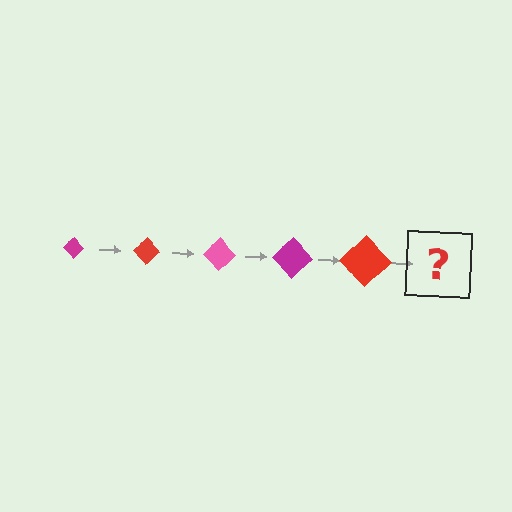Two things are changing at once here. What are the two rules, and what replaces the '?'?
The two rules are that the diamond grows larger each step and the color cycles through magenta, red, and pink. The '?' should be a pink diamond, larger than the previous one.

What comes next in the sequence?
The next element should be a pink diamond, larger than the previous one.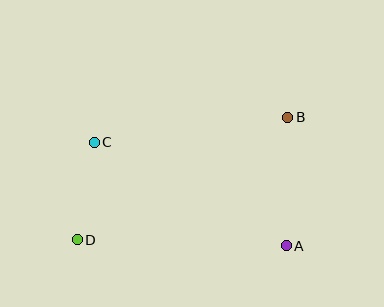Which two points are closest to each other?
Points C and D are closest to each other.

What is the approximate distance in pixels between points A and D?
The distance between A and D is approximately 209 pixels.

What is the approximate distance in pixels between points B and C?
The distance between B and C is approximately 195 pixels.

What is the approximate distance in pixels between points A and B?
The distance between A and B is approximately 128 pixels.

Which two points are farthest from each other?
Points B and D are farthest from each other.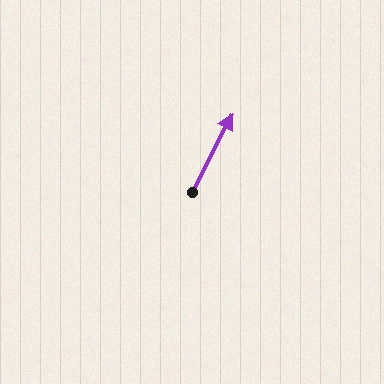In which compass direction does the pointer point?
Northeast.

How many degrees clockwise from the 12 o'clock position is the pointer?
Approximately 27 degrees.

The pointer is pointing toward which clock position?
Roughly 1 o'clock.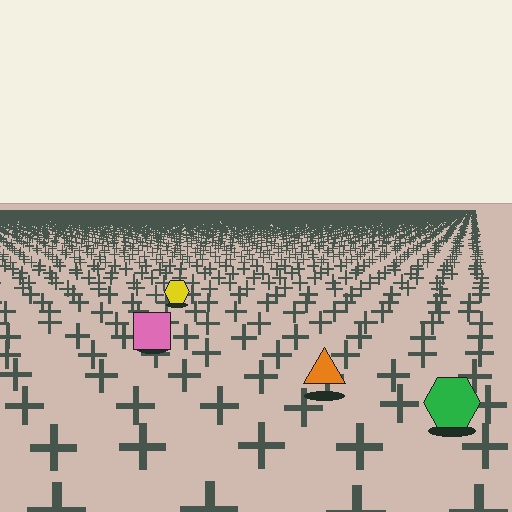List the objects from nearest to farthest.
From nearest to farthest: the green hexagon, the orange triangle, the pink square, the yellow hexagon.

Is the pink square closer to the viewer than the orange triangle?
No. The orange triangle is closer — you can tell from the texture gradient: the ground texture is coarser near it.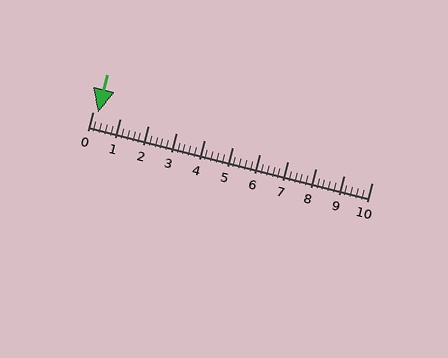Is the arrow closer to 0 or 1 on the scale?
The arrow is closer to 0.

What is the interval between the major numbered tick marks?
The major tick marks are spaced 1 units apart.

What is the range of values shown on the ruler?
The ruler shows values from 0 to 10.